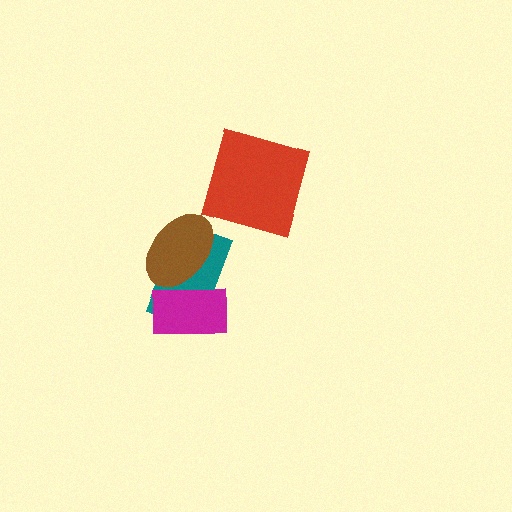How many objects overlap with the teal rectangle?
2 objects overlap with the teal rectangle.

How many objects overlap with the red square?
0 objects overlap with the red square.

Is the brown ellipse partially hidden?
Yes, it is partially covered by another shape.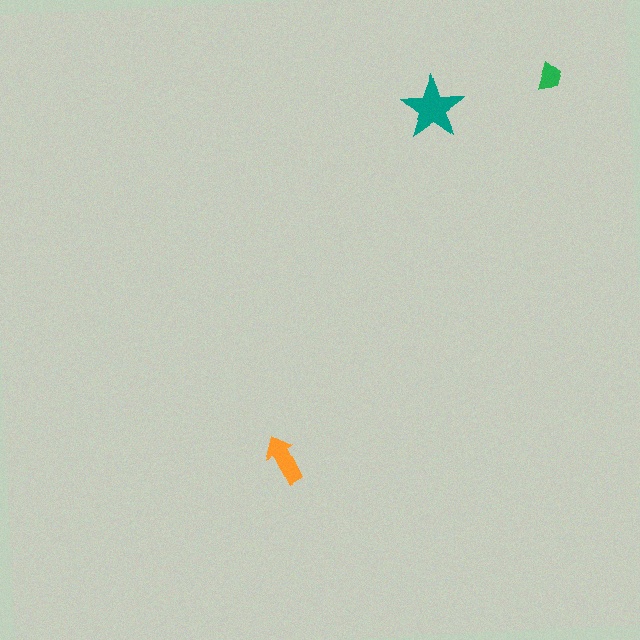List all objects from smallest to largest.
The green trapezoid, the orange arrow, the teal star.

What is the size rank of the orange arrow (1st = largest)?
2nd.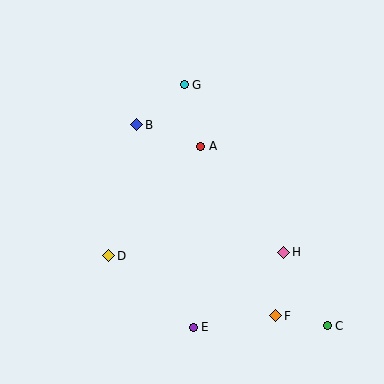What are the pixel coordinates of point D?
Point D is at (109, 256).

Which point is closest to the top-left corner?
Point B is closest to the top-left corner.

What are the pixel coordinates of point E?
Point E is at (193, 327).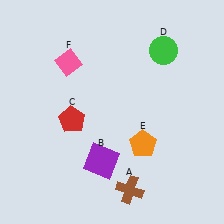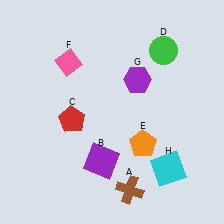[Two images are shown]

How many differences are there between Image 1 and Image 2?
There are 2 differences between the two images.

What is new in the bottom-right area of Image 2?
A cyan square (H) was added in the bottom-right area of Image 2.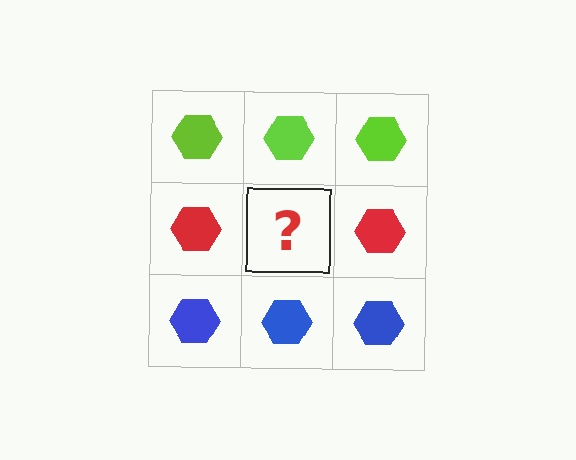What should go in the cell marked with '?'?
The missing cell should contain a red hexagon.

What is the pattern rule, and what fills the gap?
The rule is that each row has a consistent color. The gap should be filled with a red hexagon.